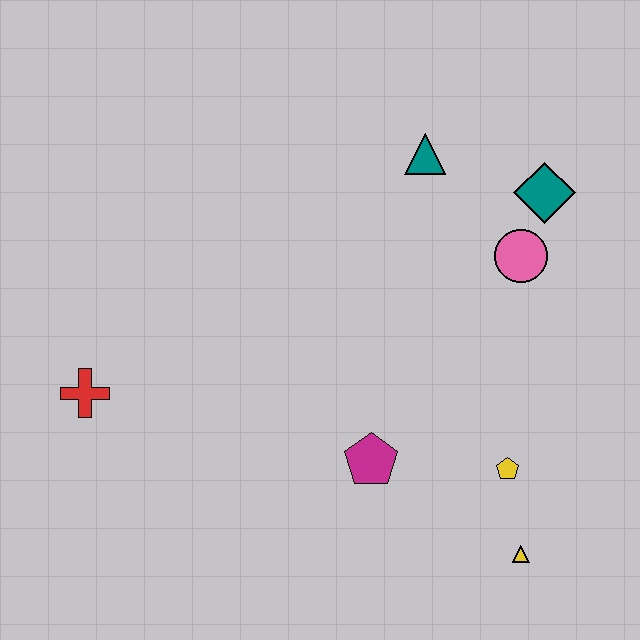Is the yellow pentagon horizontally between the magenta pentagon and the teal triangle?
No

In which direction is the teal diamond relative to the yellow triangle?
The teal diamond is above the yellow triangle.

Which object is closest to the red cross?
The magenta pentagon is closest to the red cross.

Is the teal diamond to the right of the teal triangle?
Yes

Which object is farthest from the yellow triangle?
The red cross is farthest from the yellow triangle.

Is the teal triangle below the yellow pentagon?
No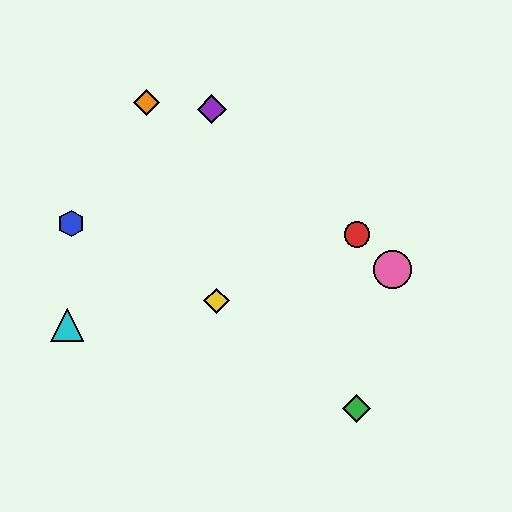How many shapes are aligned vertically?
2 shapes (the red circle, the green diamond) are aligned vertically.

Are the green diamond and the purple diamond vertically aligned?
No, the green diamond is at x≈357 and the purple diamond is at x≈212.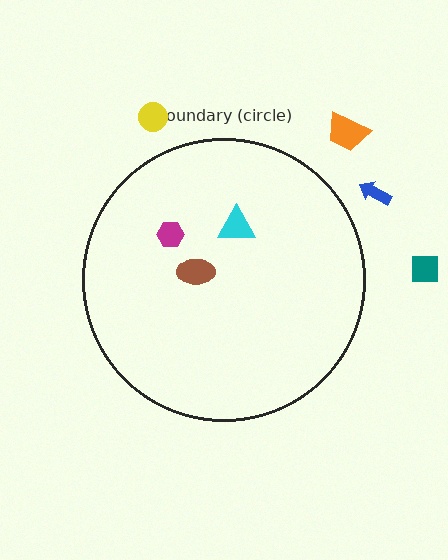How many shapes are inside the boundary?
3 inside, 4 outside.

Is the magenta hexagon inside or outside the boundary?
Inside.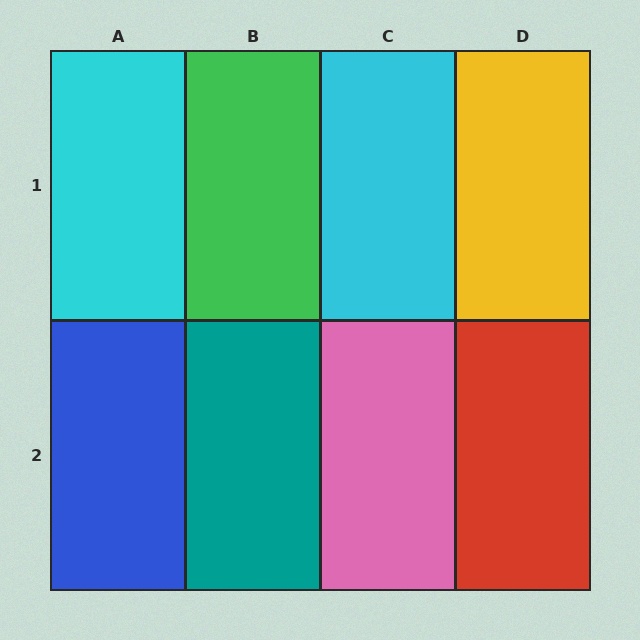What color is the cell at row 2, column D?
Red.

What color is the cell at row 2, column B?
Teal.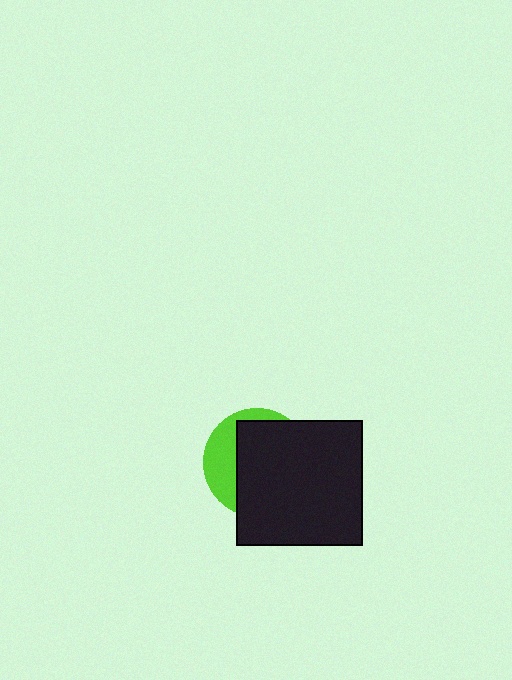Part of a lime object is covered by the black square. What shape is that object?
It is a circle.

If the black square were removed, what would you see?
You would see the complete lime circle.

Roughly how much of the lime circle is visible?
A small part of it is visible (roughly 30%).